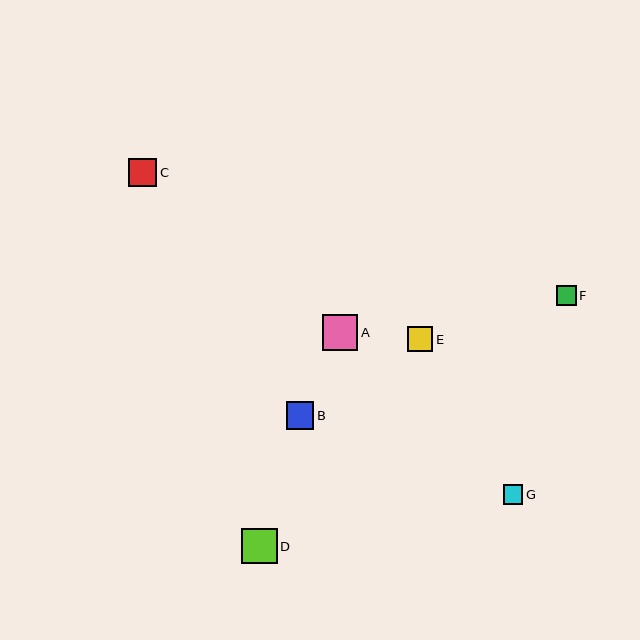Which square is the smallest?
Square G is the smallest with a size of approximately 20 pixels.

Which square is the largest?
Square A is the largest with a size of approximately 36 pixels.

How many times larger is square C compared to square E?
Square C is approximately 1.1 times the size of square E.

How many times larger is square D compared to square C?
Square D is approximately 1.2 times the size of square C.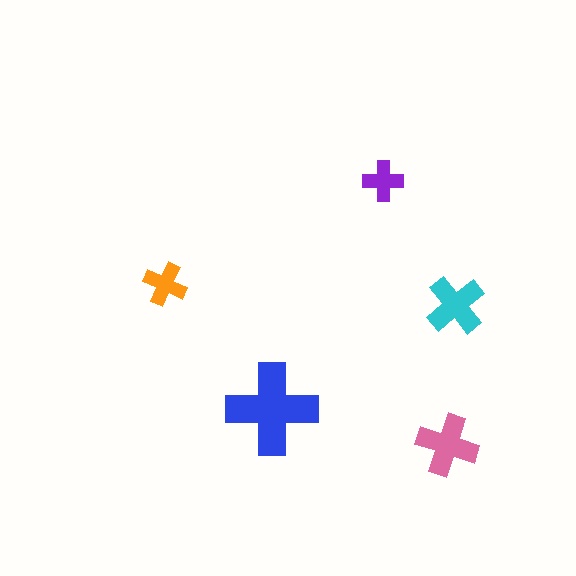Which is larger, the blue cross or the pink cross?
The blue one.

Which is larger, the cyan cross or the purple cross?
The cyan one.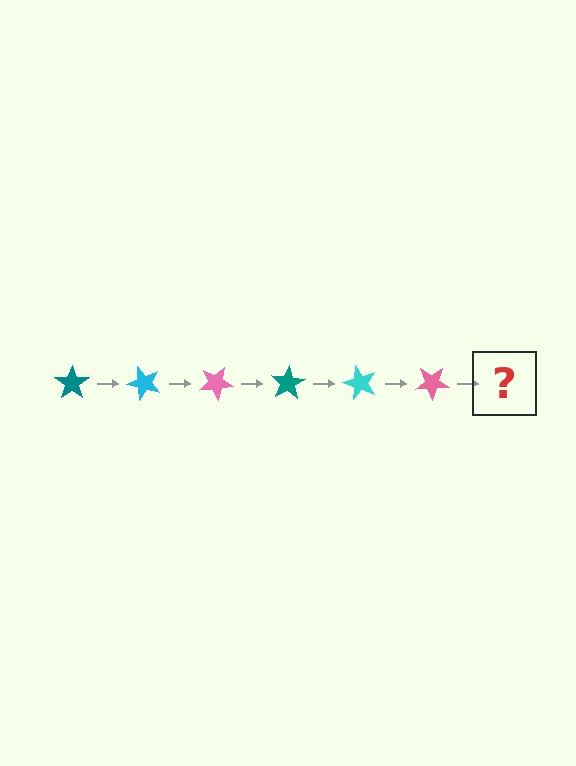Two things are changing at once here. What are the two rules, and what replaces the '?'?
The two rules are that it rotates 50 degrees each step and the color cycles through teal, cyan, and pink. The '?' should be a teal star, rotated 300 degrees from the start.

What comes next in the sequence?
The next element should be a teal star, rotated 300 degrees from the start.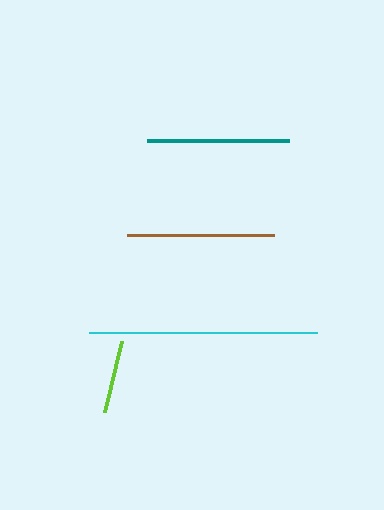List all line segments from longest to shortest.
From longest to shortest: cyan, brown, teal, lime.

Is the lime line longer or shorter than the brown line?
The brown line is longer than the lime line.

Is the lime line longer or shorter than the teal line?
The teal line is longer than the lime line.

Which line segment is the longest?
The cyan line is the longest at approximately 228 pixels.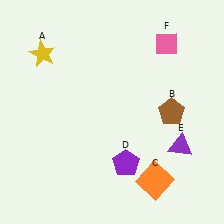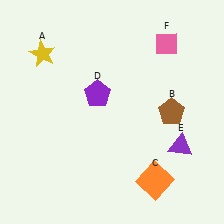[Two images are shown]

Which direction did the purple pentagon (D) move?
The purple pentagon (D) moved up.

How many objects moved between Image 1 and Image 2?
1 object moved between the two images.